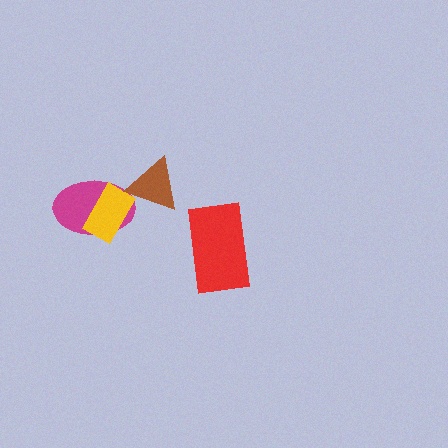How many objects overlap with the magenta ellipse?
2 objects overlap with the magenta ellipse.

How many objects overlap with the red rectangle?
0 objects overlap with the red rectangle.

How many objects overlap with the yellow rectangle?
1 object overlaps with the yellow rectangle.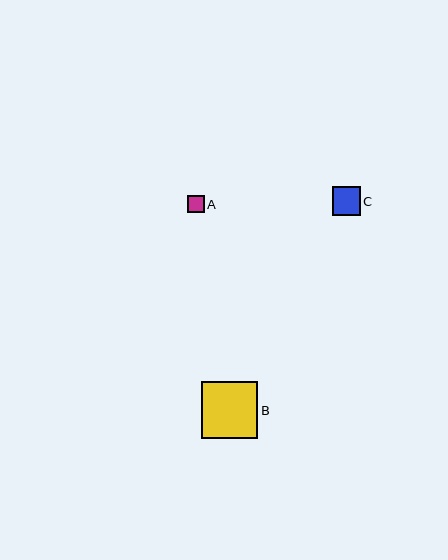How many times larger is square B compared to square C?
Square B is approximately 2.0 times the size of square C.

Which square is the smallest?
Square A is the smallest with a size of approximately 16 pixels.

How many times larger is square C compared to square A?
Square C is approximately 1.7 times the size of square A.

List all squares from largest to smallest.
From largest to smallest: B, C, A.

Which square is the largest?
Square B is the largest with a size of approximately 56 pixels.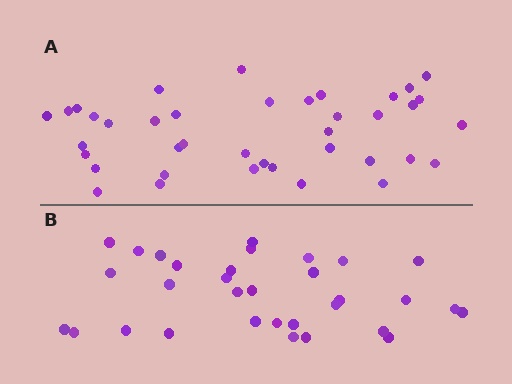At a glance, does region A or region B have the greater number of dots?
Region A (the top region) has more dots.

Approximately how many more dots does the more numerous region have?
Region A has roughly 8 or so more dots than region B.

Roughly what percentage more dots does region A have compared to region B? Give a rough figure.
About 20% more.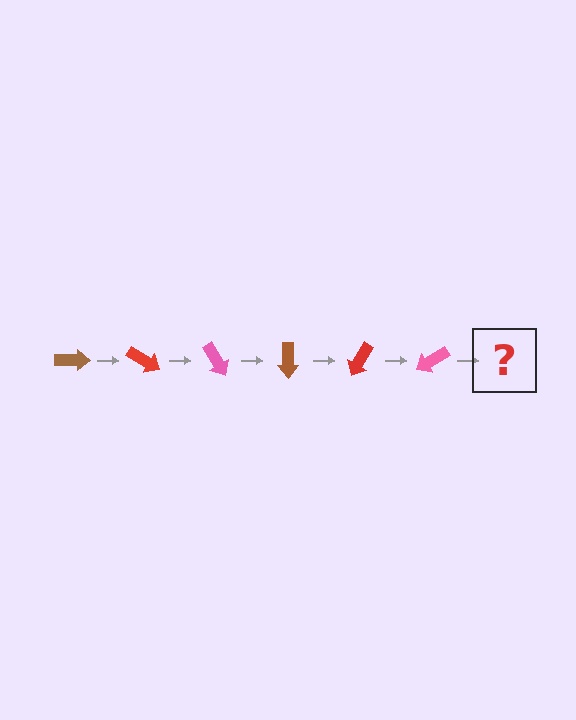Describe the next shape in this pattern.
It should be a brown arrow, rotated 180 degrees from the start.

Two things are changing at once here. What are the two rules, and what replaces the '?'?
The two rules are that it rotates 30 degrees each step and the color cycles through brown, red, and pink. The '?' should be a brown arrow, rotated 180 degrees from the start.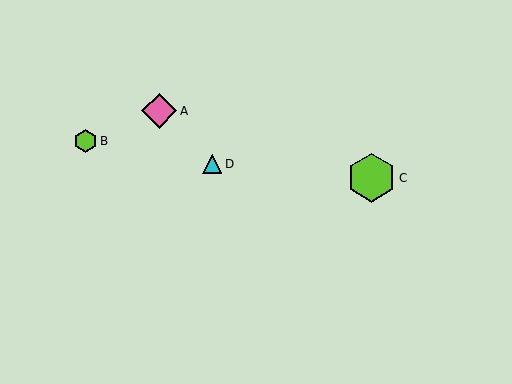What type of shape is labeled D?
Shape D is a cyan triangle.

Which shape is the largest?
The lime hexagon (labeled C) is the largest.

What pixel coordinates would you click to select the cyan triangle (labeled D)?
Click at (212, 164) to select the cyan triangle D.